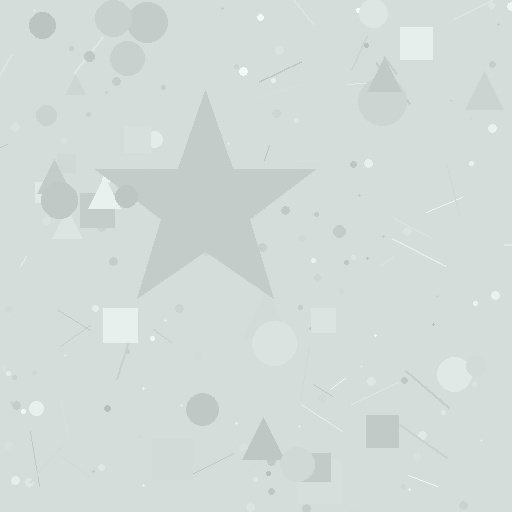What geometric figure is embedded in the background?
A star is embedded in the background.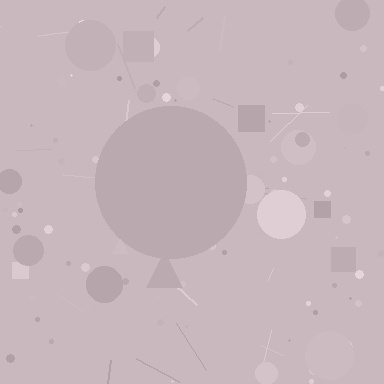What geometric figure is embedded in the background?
A circle is embedded in the background.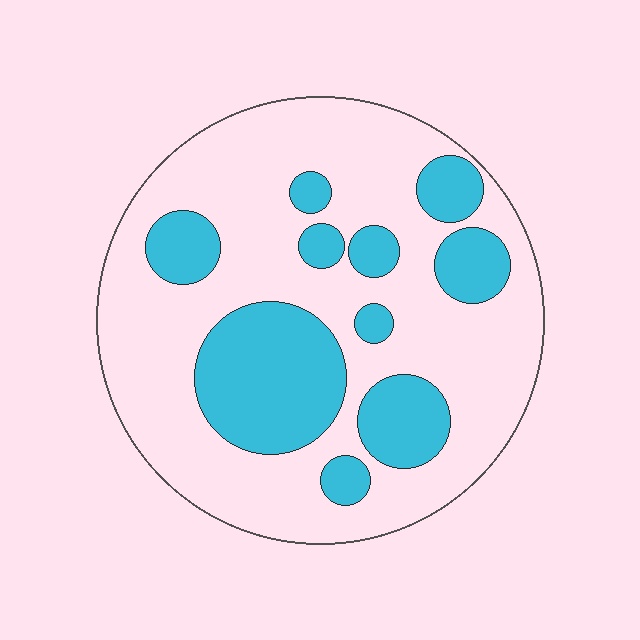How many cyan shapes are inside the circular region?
10.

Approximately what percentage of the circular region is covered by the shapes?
Approximately 30%.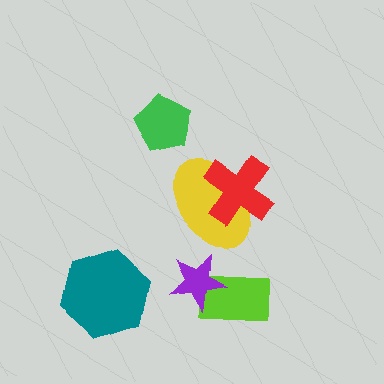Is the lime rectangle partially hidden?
Yes, it is partially covered by another shape.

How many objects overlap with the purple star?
1 object overlaps with the purple star.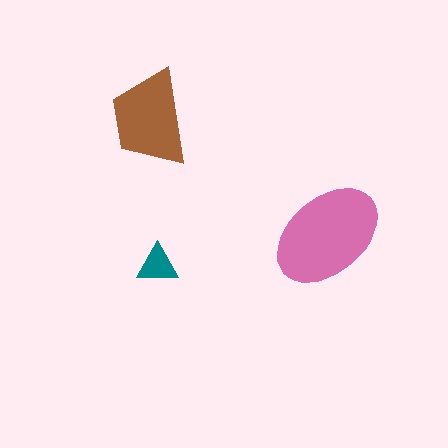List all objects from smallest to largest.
The teal triangle, the brown trapezoid, the pink ellipse.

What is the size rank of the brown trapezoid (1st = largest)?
2nd.